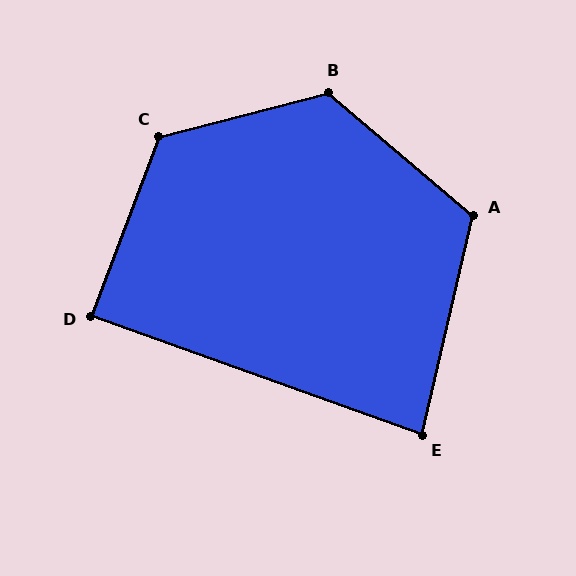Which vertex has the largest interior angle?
B, at approximately 125 degrees.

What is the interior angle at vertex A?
Approximately 117 degrees (obtuse).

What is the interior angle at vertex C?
Approximately 125 degrees (obtuse).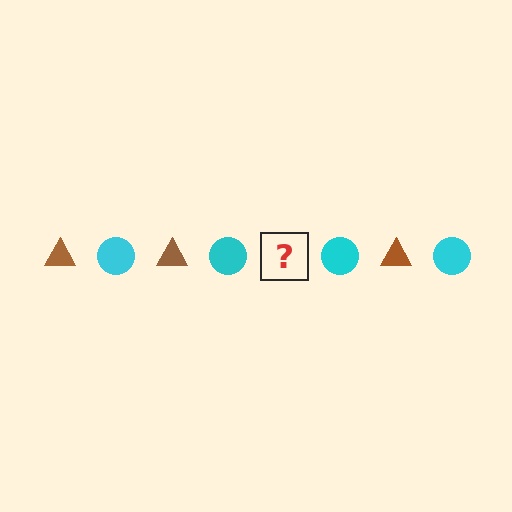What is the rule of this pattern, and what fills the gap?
The rule is that the pattern alternates between brown triangle and cyan circle. The gap should be filled with a brown triangle.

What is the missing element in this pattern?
The missing element is a brown triangle.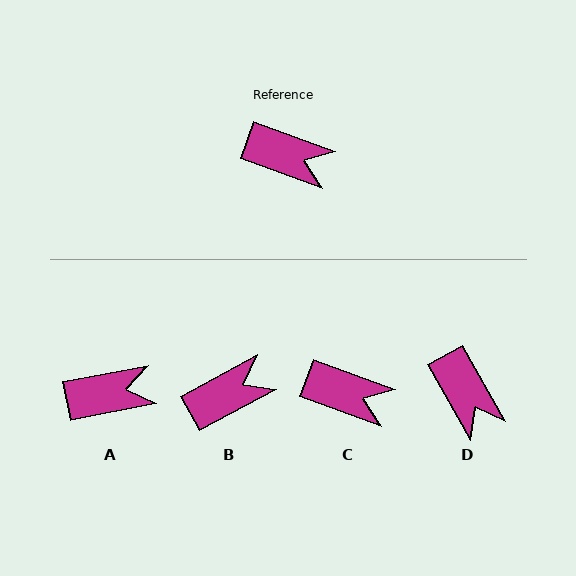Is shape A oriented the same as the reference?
No, it is off by about 31 degrees.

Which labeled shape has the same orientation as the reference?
C.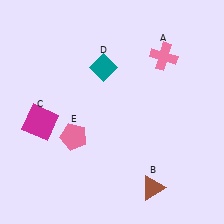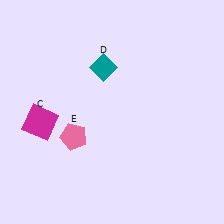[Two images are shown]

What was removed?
The pink cross (A), the brown triangle (B) were removed in Image 2.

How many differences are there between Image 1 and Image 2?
There are 2 differences between the two images.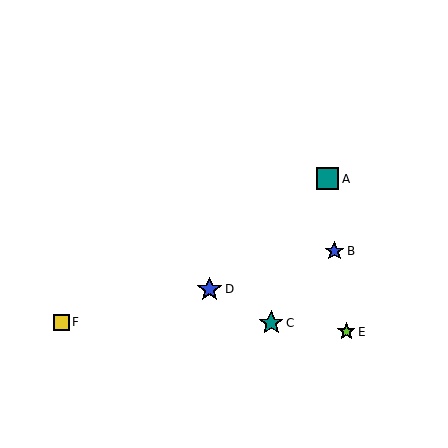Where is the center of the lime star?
The center of the lime star is at (346, 332).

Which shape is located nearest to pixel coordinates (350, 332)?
The lime star (labeled E) at (346, 332) is nearest to that location.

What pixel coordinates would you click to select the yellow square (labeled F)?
Click at (61, 322) to select the yellow square F.